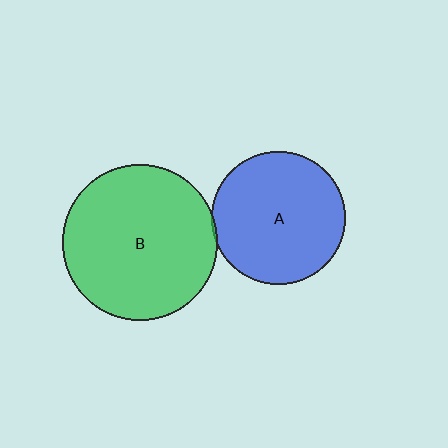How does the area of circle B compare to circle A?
Approximately 1.3 times.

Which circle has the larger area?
Circle B (green).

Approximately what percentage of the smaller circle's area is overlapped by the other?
Approximately 5%.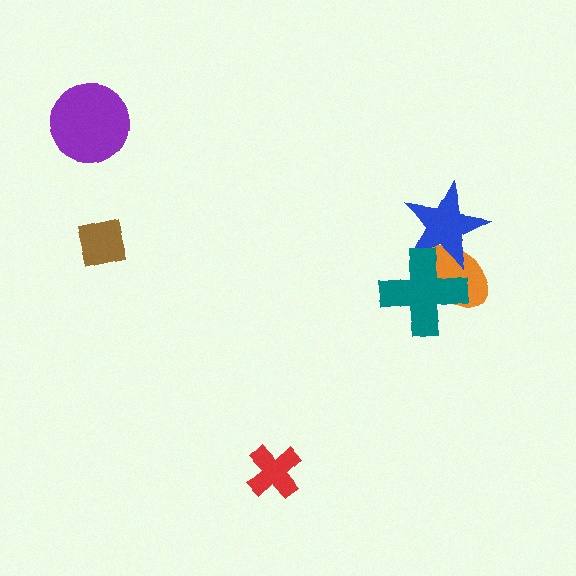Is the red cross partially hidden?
No, no other shape covers it.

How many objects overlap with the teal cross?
2 objects overlap with the teal cross.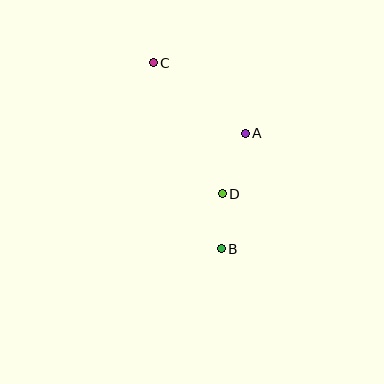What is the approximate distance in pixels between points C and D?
The distance between C and D is approximately 148 pixels.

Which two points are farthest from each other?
Points B and C are farthest from each other.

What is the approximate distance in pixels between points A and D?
The distance between A and D is approximately 65 pixels.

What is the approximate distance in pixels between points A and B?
The distance between A and B is approximately 118 pixels.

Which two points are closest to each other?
Points B and D are closest to each other.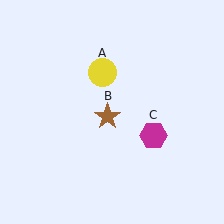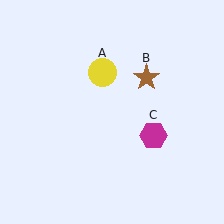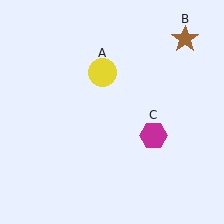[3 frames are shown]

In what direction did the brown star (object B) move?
The brown star (object B) moved up and to the right.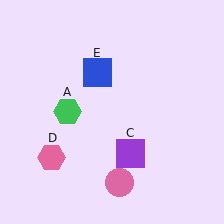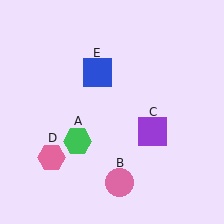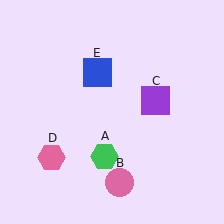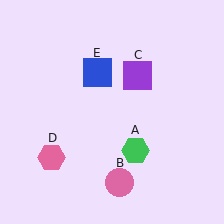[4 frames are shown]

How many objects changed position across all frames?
2 objects changed position: green hexagon (object A), purple square (object C).